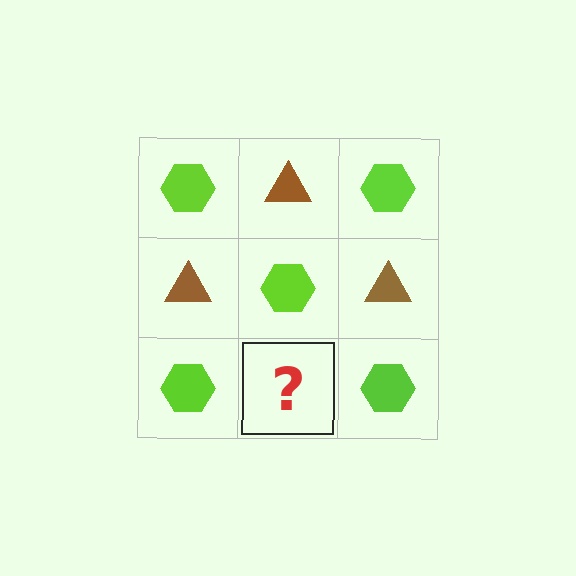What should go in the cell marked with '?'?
The missing cell should contain a brown triangle.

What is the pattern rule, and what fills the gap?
The rule is that it alternates lime hexagon and brown triangle in a checkerboard pattern. The gap should be filled with a brown triangle.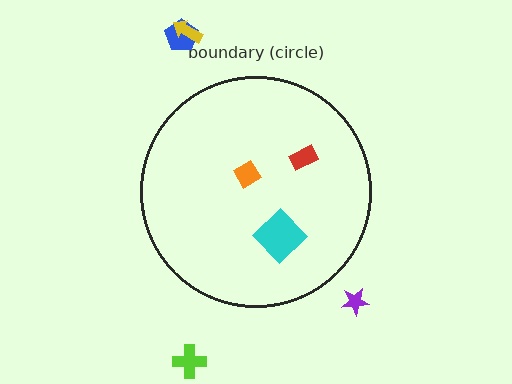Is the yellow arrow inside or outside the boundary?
Outside.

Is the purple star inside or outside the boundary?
Outside.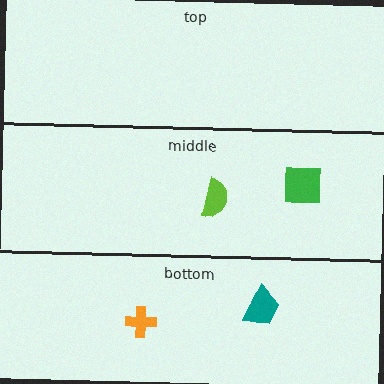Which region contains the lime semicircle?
The middle region.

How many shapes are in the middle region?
2.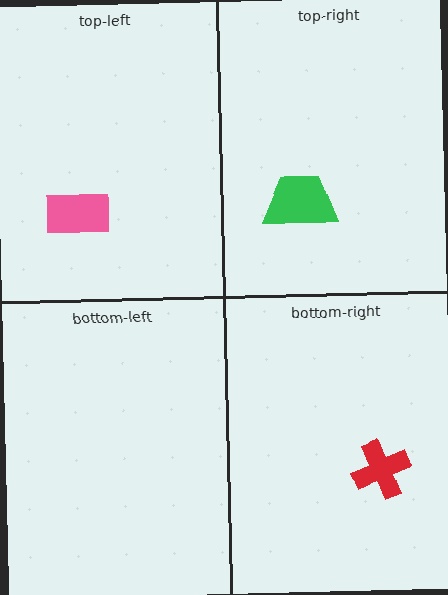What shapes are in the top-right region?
The green trapezoid.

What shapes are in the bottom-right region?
The red cross.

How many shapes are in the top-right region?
1.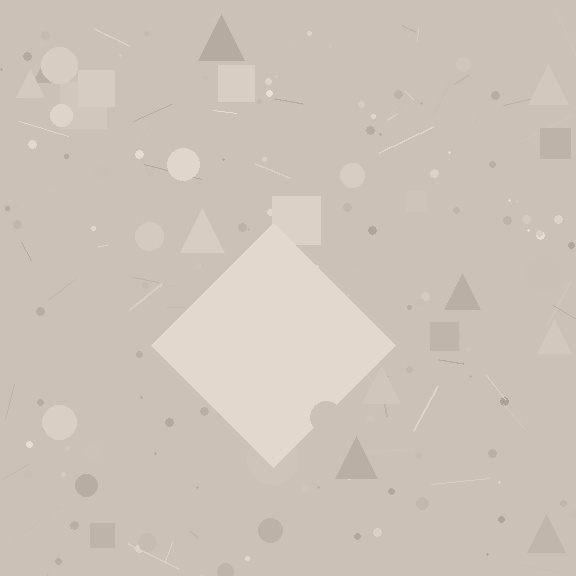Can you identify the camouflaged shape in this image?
The camouflaged shape is a diamond.